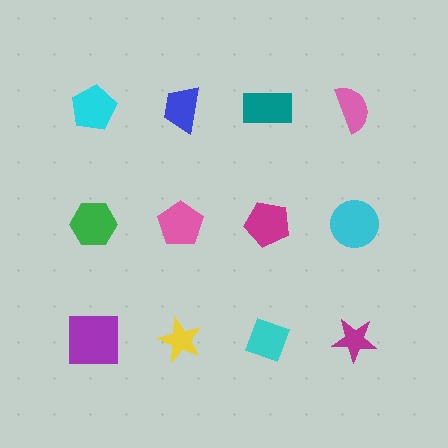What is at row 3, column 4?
A magenta star.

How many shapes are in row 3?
4 shapes.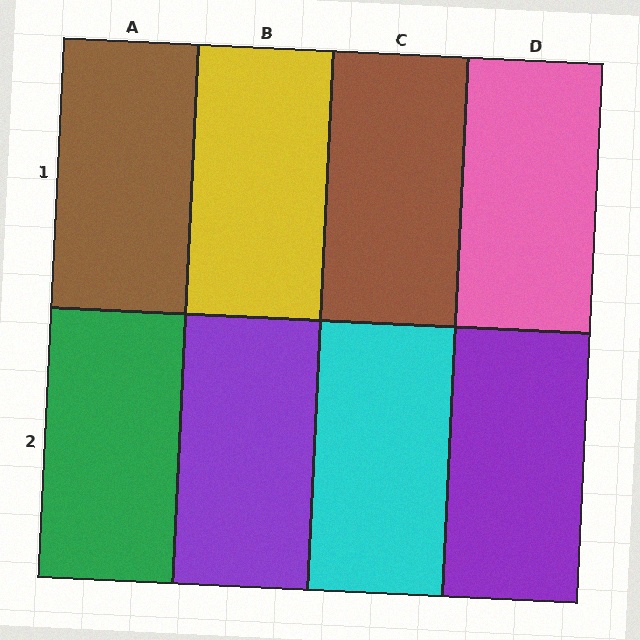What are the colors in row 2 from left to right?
Green, purple, cyan, purple.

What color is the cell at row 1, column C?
Brown.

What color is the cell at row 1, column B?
Yellow.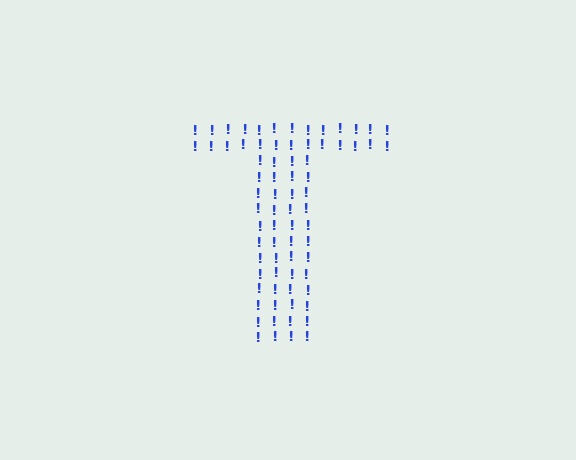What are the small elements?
The small elements are exclamation marks.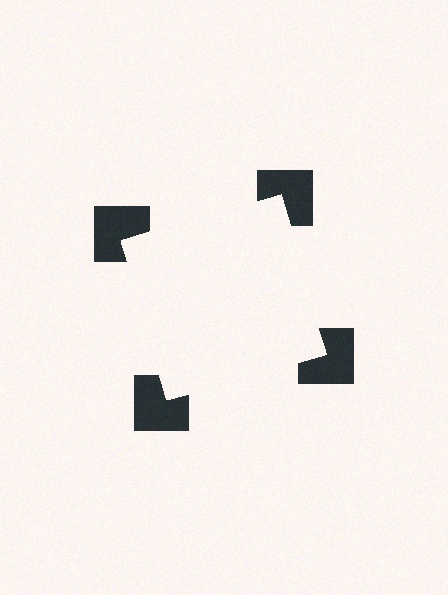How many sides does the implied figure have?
4 sides.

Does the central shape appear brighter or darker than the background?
It typically appears slightly brighter than the background, even though no actual brightness change is drawn.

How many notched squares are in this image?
There are 4 — one at each vertex of the illusory square.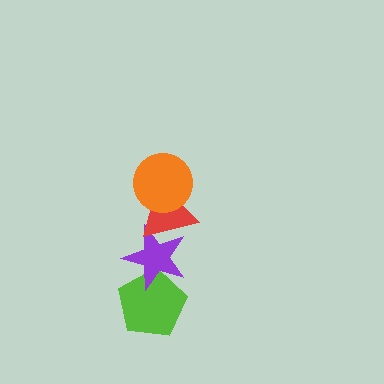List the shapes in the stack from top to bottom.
From top to bottom: the orange circle, the red triangle, the purple star, the lime pentagon.